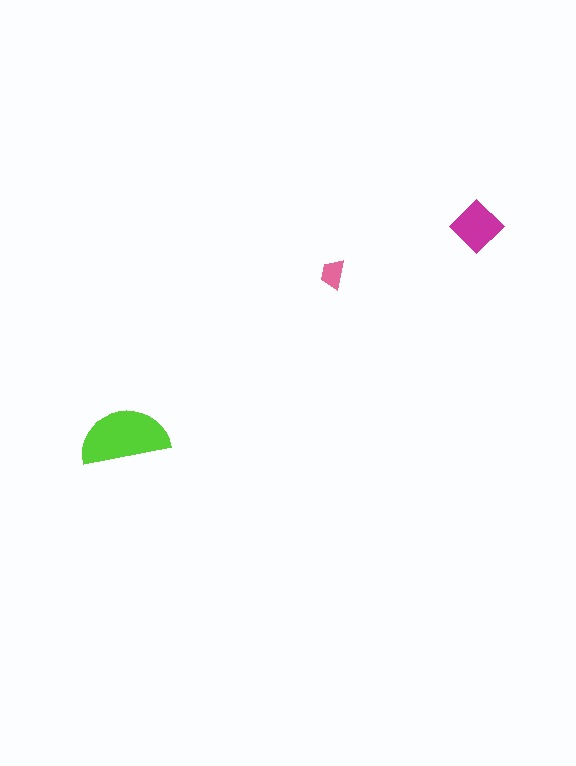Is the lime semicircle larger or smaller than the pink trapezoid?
Larger.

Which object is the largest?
The lime semicircle.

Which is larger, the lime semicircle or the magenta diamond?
The lime semicircle.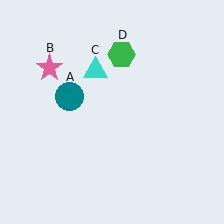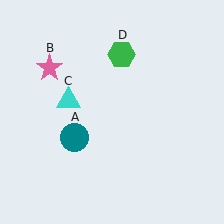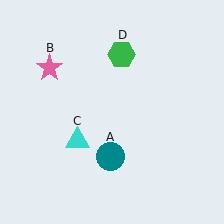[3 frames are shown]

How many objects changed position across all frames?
2 objects changed position: teal circle (object A), cyan triangle (object C).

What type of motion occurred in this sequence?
The teal circle (object A), cyan triangle (object C) rotated counterclockwise around the center of the scene.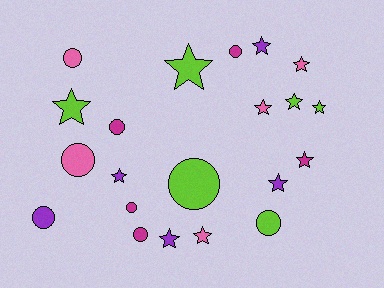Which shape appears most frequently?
Star, with 12 objects.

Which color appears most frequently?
Lime, with 6 objects.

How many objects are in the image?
There are 21 objects.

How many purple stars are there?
There are 4 purple stars.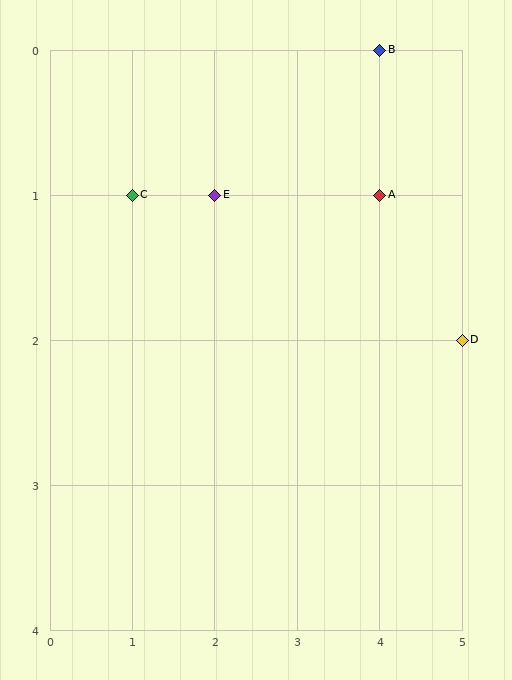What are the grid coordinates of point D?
Point D is at grid coordinates (5, 2).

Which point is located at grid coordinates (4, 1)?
Point A is at (4, 1).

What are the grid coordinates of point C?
Point C is at grid coordinates (1, 1).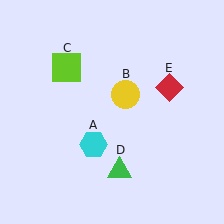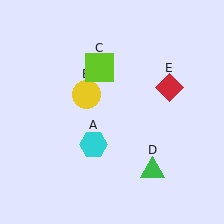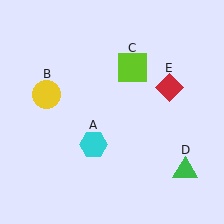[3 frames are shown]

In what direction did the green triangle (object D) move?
The green triangle (object D) moved right.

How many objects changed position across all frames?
3 objects changed position: yellow circle (object B), lime square (object C), green triangle (object D).